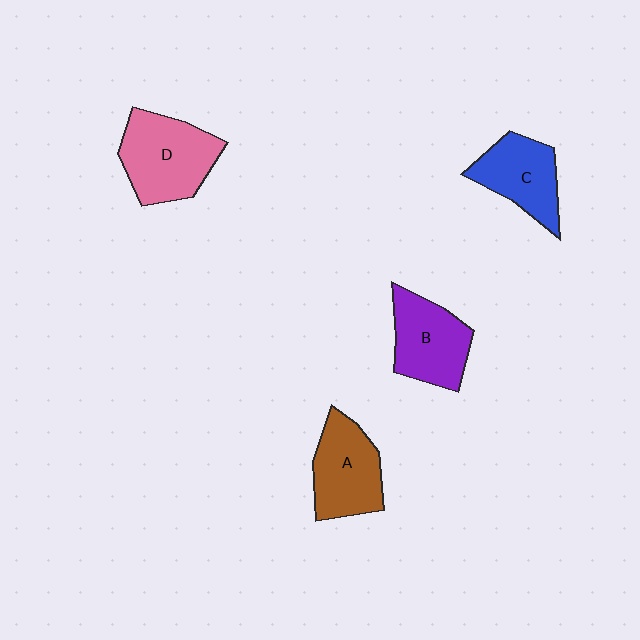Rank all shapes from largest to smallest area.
From largest to smallest: D (pink), A (brown), B (purple), C (blue).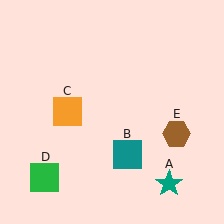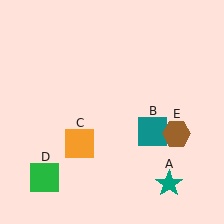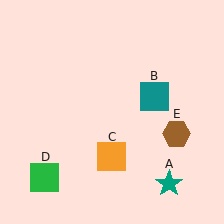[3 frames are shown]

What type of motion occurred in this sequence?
The teal square (object B), orange square (object C) rotated counterclockwise around the center of the scene.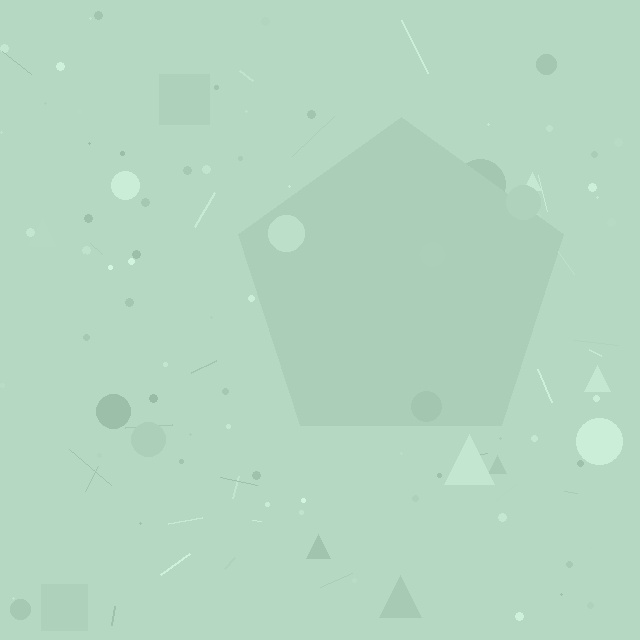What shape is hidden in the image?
A pentagon is hidden in the image.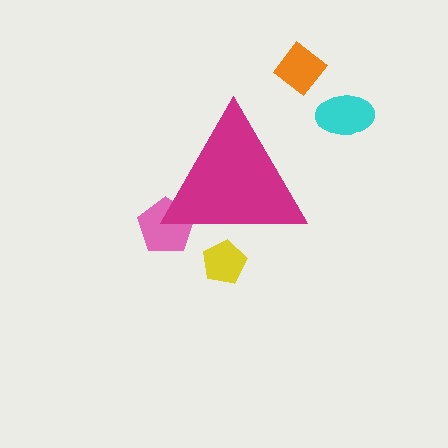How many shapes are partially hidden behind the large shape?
2 shapes are partially hidden.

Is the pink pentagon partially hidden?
Yes, the pink pentagon is partially hidden behind the magenta triangle.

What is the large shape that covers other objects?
A magenta triangle.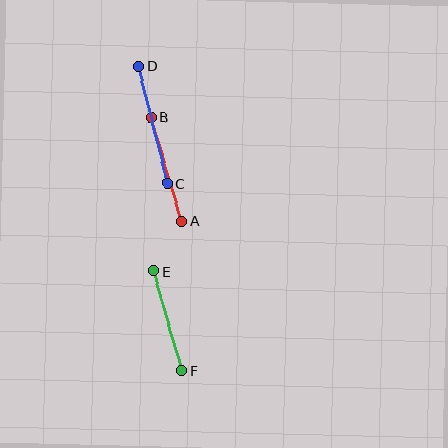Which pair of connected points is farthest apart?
Points C and D are farthest apart.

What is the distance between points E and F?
The distance is approximately 104 pixels.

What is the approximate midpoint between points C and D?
The midpoint is at approximately (153, 125) pixels.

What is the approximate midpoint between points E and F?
The midpoint is at approximately (168, 321) pixels.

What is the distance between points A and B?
The distance is approximately 108 pixels.